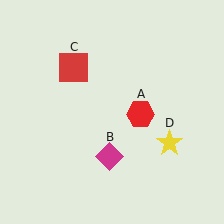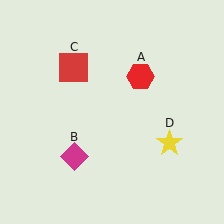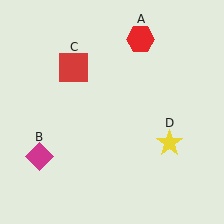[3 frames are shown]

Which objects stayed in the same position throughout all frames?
Red square (object C) and yellow star (object D) remained stationary.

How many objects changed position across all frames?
2 objects changed position: red hexagon (object A), magenta diamond (object B).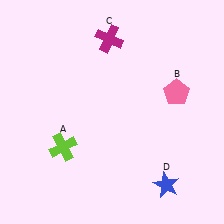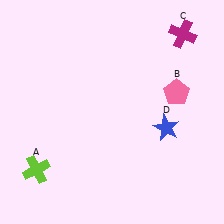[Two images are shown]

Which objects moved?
The objects that moved are: the lime cross (A), the magenta cross (C), the blue star (D).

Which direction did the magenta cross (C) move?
The magenta cross (C) moved right.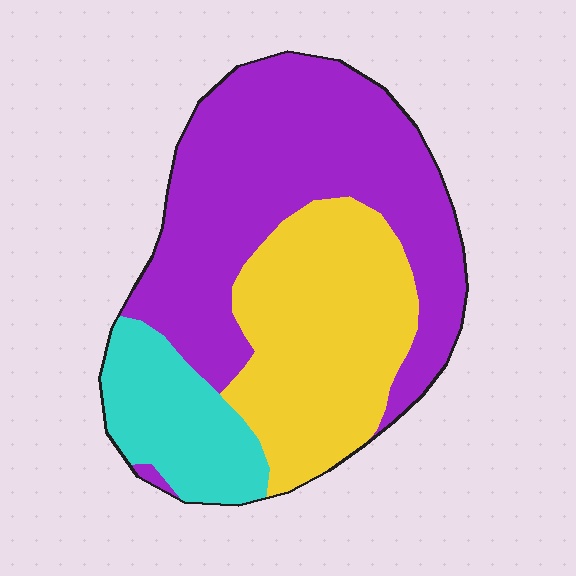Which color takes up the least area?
Cyan, at roughly 15%.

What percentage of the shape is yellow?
Yellow takes up about one third (1/3) of the shape.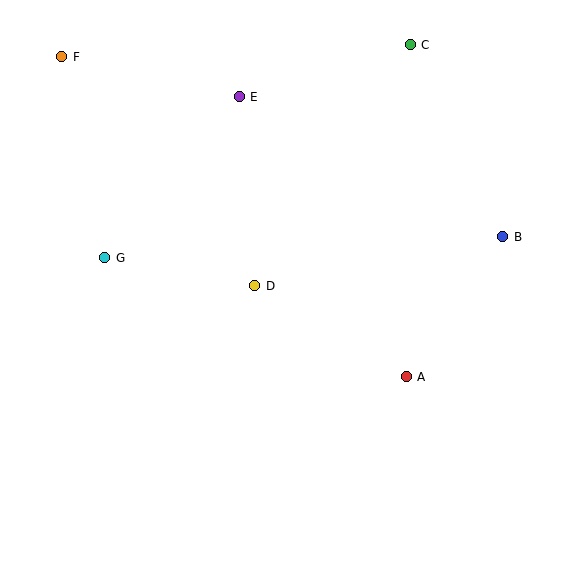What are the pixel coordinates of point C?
Point C is at (410, 45).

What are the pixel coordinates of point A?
Point A is at (406, 377).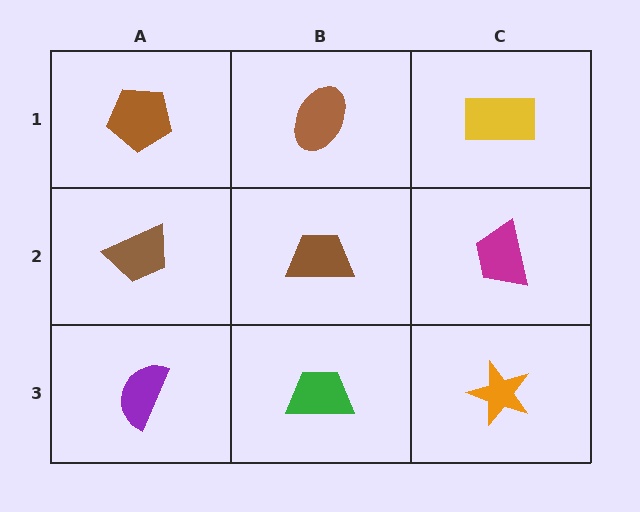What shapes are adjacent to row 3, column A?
A brown trapezoid (row 2, column A), a green trapezoid (row 3, column B).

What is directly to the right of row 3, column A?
A green trapezoid.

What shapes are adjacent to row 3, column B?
A brown trapezoid (row 2, column B), a purple semicircle (row 3, column A), an orange star (row 3, column C).